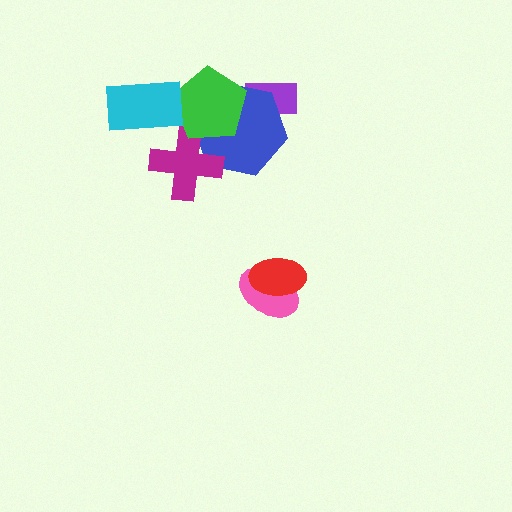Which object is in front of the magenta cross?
The green pentagon is in front of the magenta cross.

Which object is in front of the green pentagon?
The cyan rectangle is in front of the green pentagon.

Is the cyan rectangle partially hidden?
No, no other shape covers it.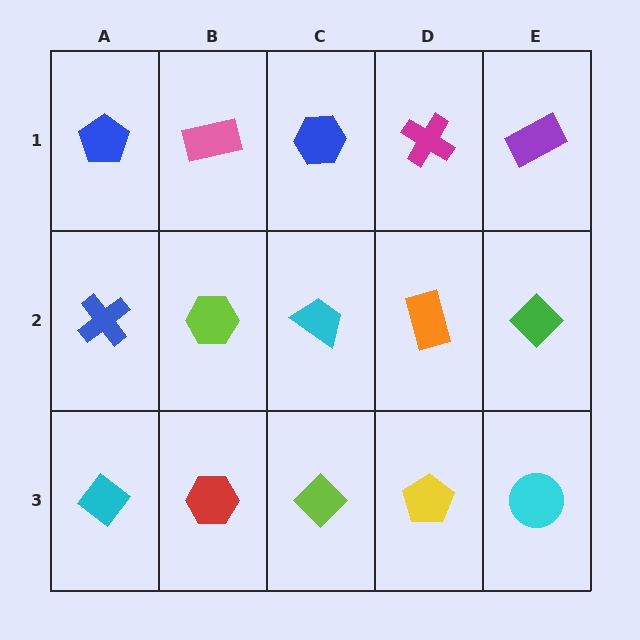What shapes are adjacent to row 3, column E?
A green diamond (row 2, column E), a yellow pentagon (row 3, column D).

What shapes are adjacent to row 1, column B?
A lime hexagon (row 2, column B), a blue pentagon (row 1, column A), a blue hexagon (row 1, column C).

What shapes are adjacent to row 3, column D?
An orange rectangle (row 2, column D), a lime diamond (row 3, column C), a cyan circle (row 3, column E).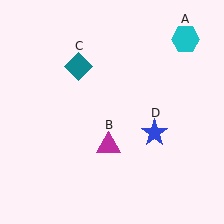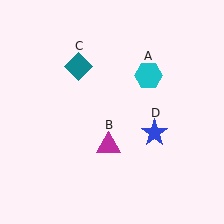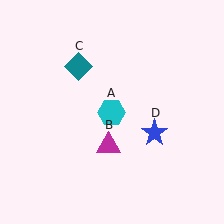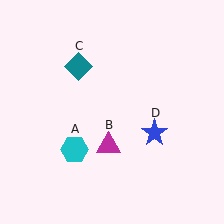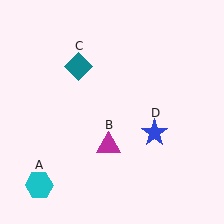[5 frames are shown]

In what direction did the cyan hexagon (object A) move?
The cyan hexagon (object A) moved down and to the left.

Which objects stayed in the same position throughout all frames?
Magenta triangle (object B) and teal diamond (object C) and blue star (object D) remained stationary.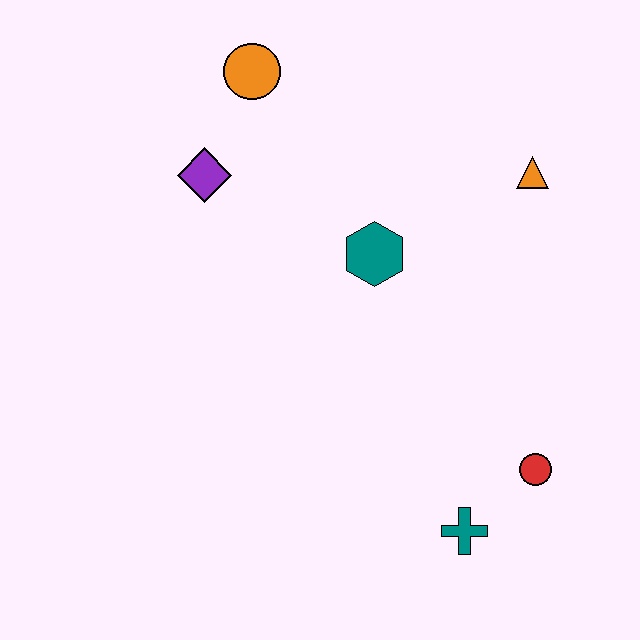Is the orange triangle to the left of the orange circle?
No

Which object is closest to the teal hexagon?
The orange triangle is closest to the teal hexagon.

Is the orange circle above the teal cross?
Yes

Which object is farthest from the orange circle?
The teal cross is farthest from the orange circle.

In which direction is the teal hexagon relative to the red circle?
The teal hexagon is above the red circle.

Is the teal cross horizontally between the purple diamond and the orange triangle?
Yes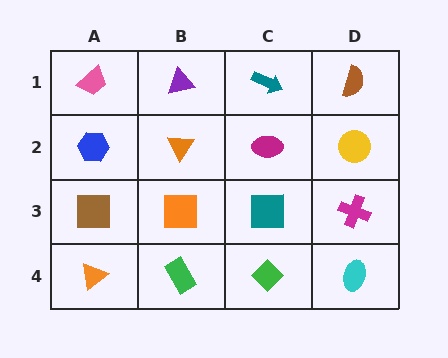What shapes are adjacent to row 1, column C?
A magenta ellipse (row 2, column C), a purple triangle (row 1, column B), a brown semicircle (row 1, column D).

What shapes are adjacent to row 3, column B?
An orange triangle (row 2, column B), a green rectangle (row 4, column B), a brown square (row 3, column A), a teal square (row 3, column C).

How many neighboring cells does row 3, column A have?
3.